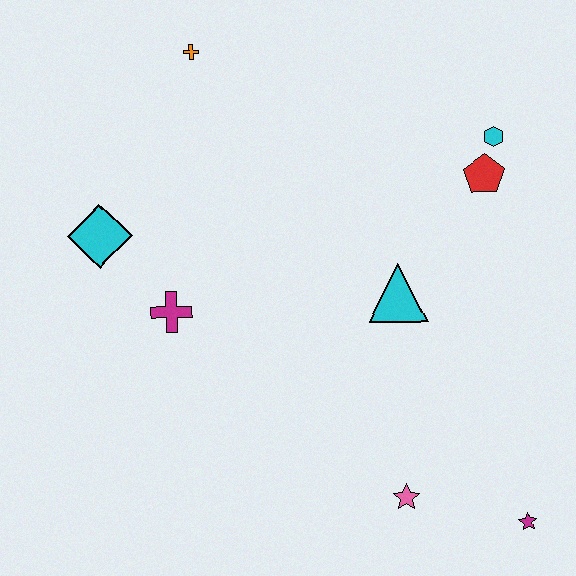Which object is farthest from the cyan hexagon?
The cyan diamond is farthest from the cyan hexagon.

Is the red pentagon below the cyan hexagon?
Yes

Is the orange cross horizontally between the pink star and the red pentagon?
No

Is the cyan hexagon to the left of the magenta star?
Yes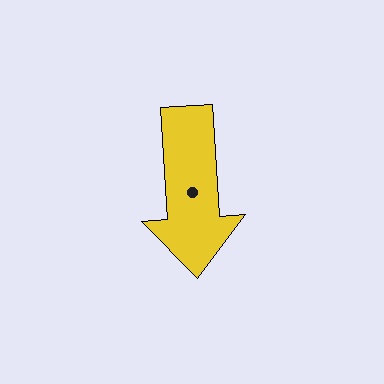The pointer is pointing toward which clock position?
Roughly 6 o'clock.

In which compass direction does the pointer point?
South.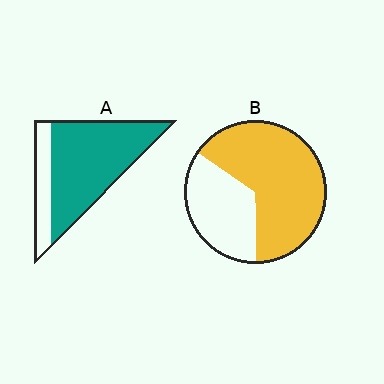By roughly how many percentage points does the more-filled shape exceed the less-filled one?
By roughly 10 percentage points (A over B).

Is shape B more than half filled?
Yes.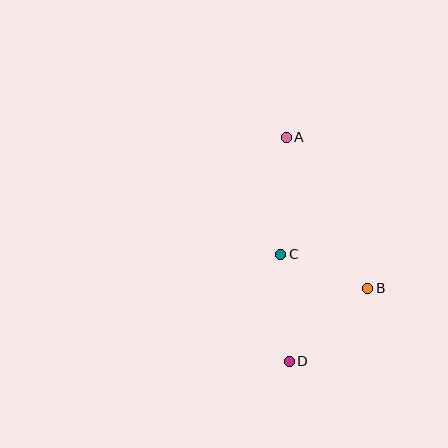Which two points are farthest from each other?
Points A and D are farthest from each other.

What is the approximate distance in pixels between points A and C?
The distance between A and C is approximately 117 pixels.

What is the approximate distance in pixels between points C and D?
The distance between C and D is approximately 107 pixels.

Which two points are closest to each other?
Points B and C are closest to each other.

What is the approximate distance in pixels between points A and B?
The distance between A and B is approximately 172 pixels.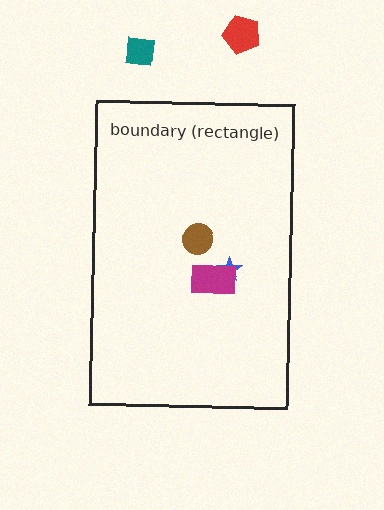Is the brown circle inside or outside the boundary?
Inside.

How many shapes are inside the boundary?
3 inside, 2 outside.